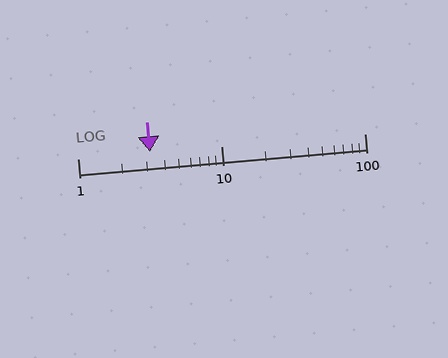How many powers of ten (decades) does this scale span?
The scale spans 2 decades, from 1 to 100.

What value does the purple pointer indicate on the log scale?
The pointer indicates approximately 3.2.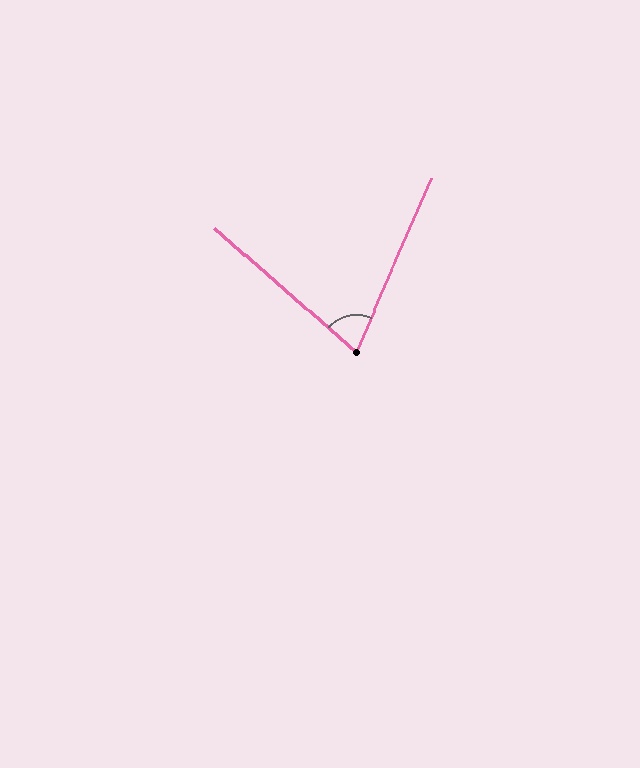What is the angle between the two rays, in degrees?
Approximately 72 degrees.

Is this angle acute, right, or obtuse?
It is acute.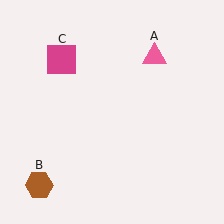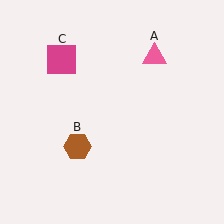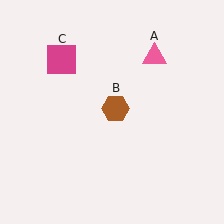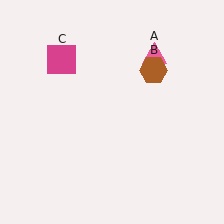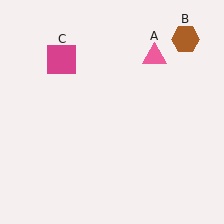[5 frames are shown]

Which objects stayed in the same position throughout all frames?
Pink triangle (object A) and magenta square (object C) remained stationary.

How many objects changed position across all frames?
1 object changed position: brown hexagon (object B).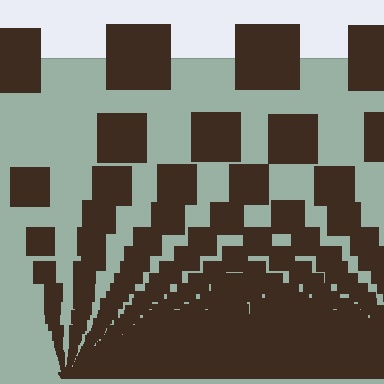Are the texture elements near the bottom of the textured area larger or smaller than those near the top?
Smaller. The gradient is inverted — elements near the bottom are smaller and denser.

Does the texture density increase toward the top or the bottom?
Density increases toward the bottom.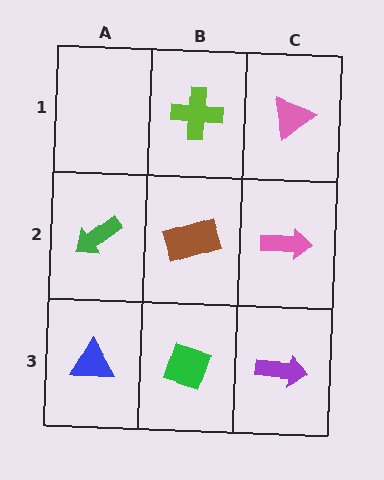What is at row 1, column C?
A pink triangle.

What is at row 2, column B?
A brown rectangle.